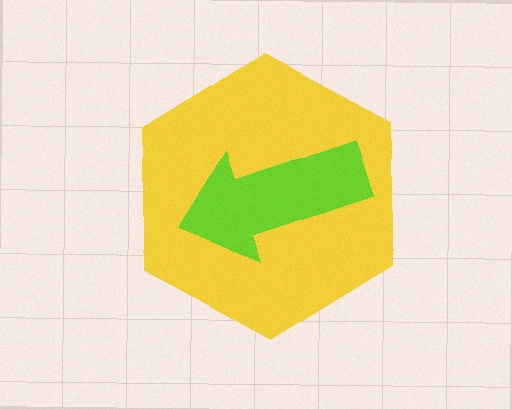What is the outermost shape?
The yellow hexagon.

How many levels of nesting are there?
2.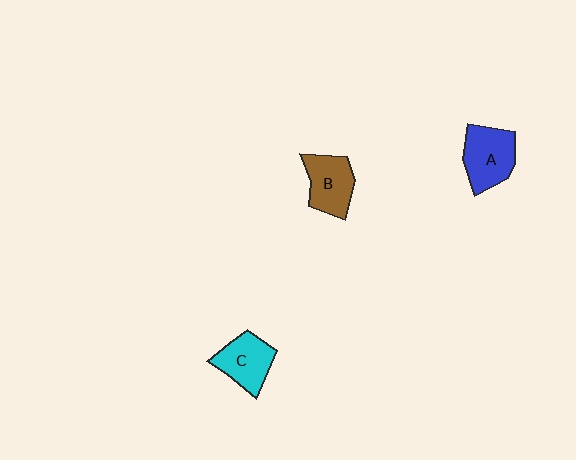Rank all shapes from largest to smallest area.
From largest to smallest: A (blue), B (brown), C (cyan).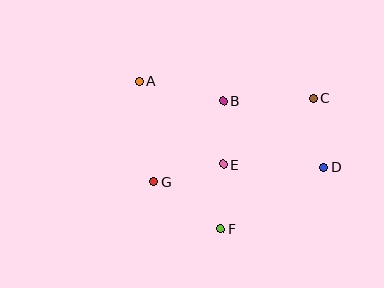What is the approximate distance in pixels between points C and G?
The distance between C and G is approximately 180 pixels.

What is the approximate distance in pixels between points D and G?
The distance between D and G is approximately 170 pixels.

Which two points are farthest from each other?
Points A and D are farthest from each other.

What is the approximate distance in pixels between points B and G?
The distance between B and G is approximately 106 pixels.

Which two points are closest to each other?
Points B and E are closest to each other.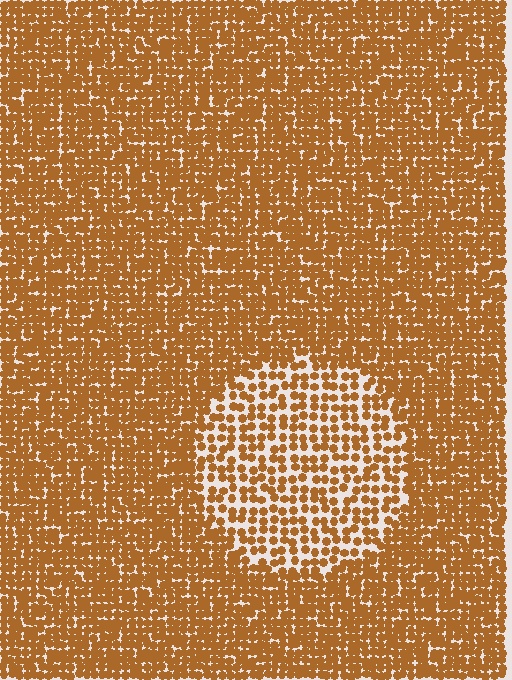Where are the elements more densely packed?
The elements are more densely packed outside the circle boundary.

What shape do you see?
I see a circle.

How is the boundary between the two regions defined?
The boundary is defined by a change in element density (approximately 1.9x ratio). All elements are the same color, size, and shape.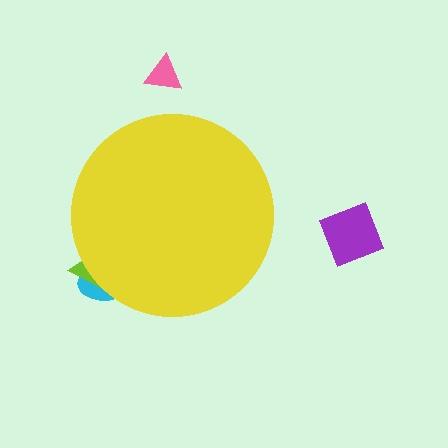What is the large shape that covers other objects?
A yellow circle.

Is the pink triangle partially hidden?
No, the pink triangle is fully visible.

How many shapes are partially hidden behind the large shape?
2 shapes are partially hidden.